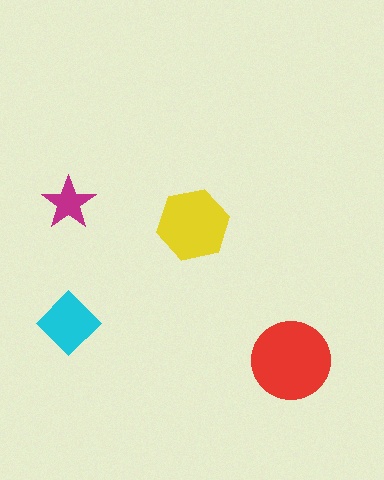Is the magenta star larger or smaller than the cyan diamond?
Smaller.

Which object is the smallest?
The magenta star.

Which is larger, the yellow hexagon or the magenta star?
The yellow hexagon.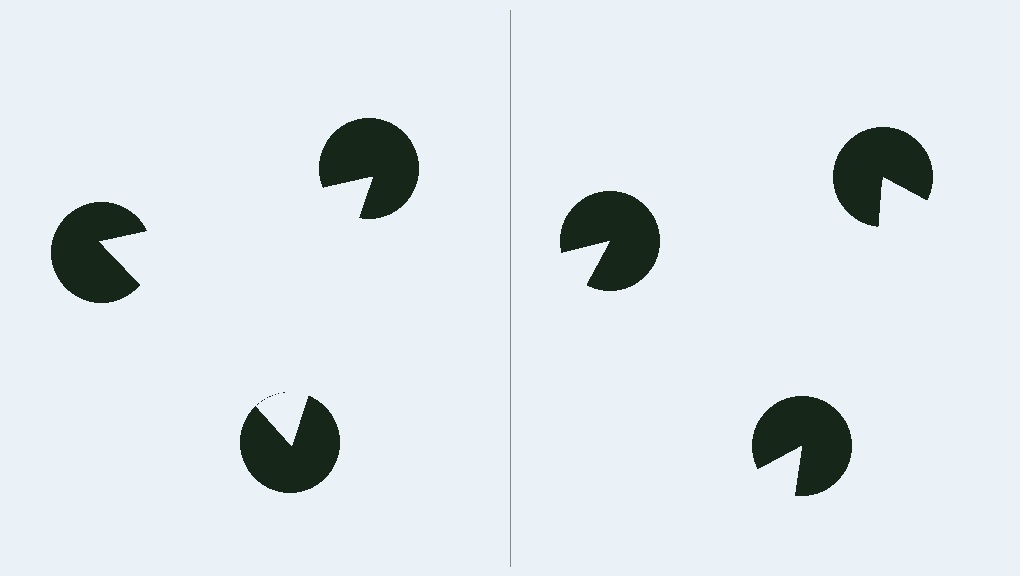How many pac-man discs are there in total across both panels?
6 — 3 on each side.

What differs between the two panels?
The pac-man discs are positioned identically on both sides; only the wedge orientations differ. On the left they align to a triangle; on the right they are misaligned.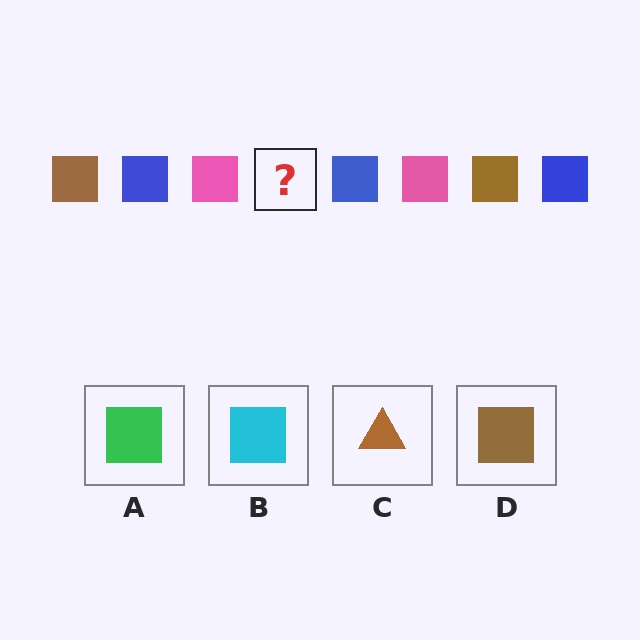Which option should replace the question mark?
Option D.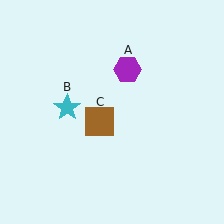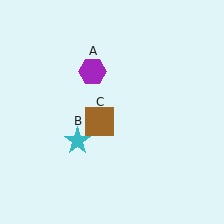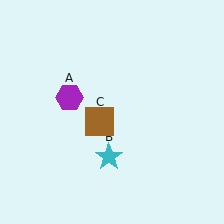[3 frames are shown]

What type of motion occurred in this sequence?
The purple hexagon (object A), cyan star (object B) rotated counterclockwise around the center of the scene.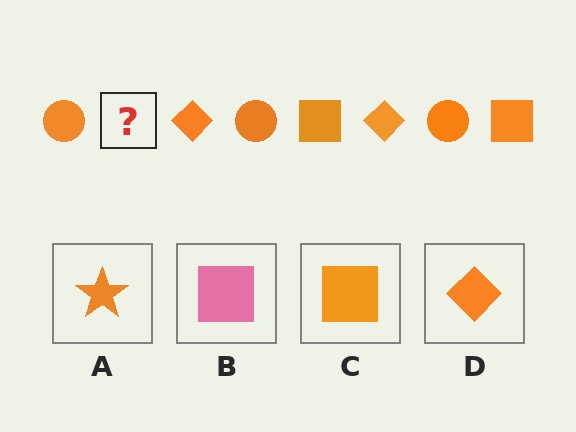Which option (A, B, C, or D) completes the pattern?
C.